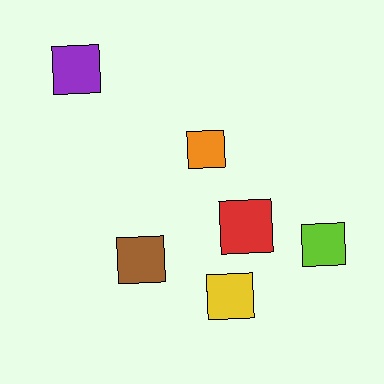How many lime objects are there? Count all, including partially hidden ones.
There is 1 lime object.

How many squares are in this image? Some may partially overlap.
There are 6 squares.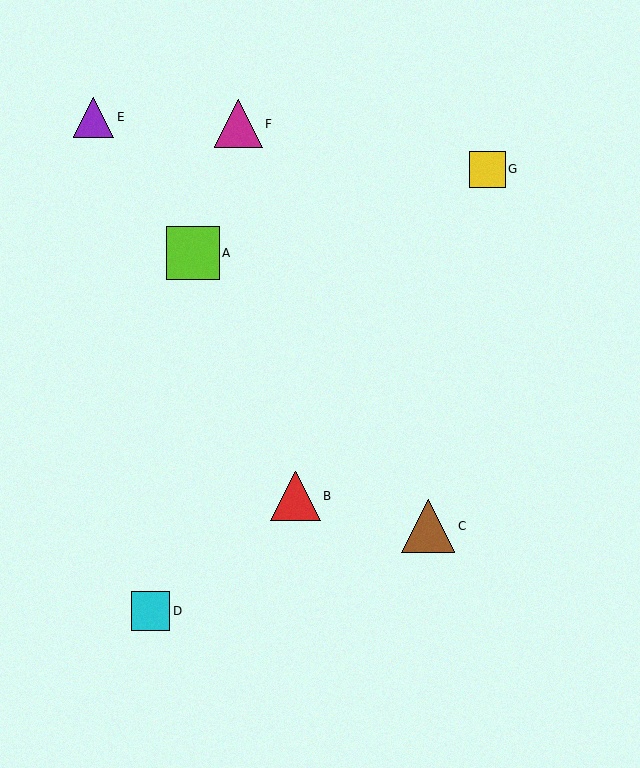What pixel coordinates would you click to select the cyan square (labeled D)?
Click at (151, 611) to select the cyan square D.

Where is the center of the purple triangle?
The center of the purple triangle is at (94, 117).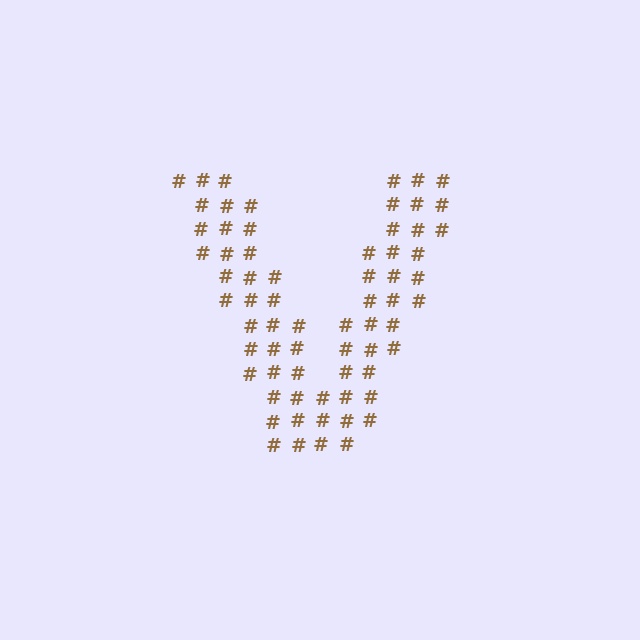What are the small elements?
The small elements are hash symbols.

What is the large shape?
The large shape is the letter V.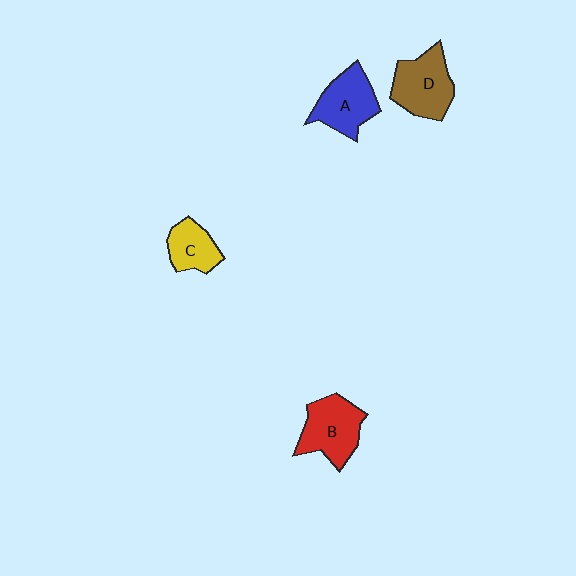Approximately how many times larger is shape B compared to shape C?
Approximately 1.5 times.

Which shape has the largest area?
Shape D (brown).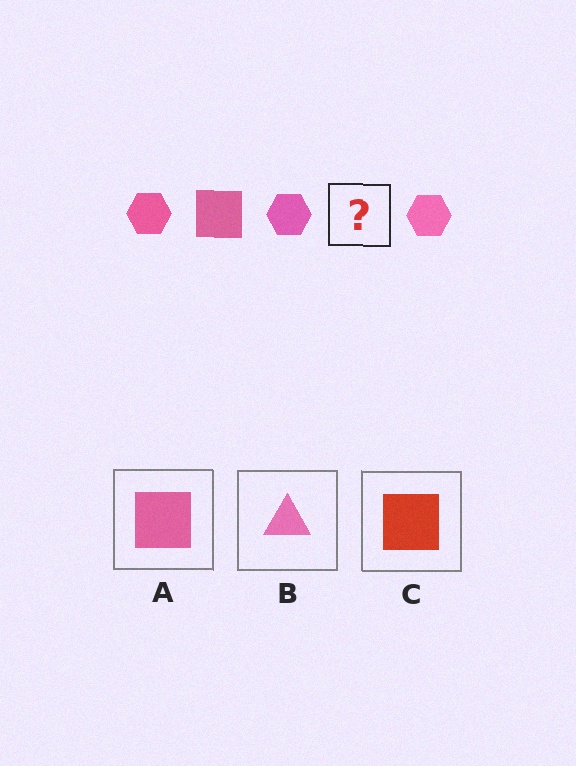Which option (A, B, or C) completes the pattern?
A.